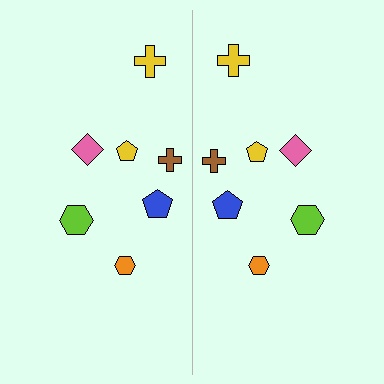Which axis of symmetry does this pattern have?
The pattern has a vertical axis of symmetry running through the center of the image.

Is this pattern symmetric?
Yes, this pattern has bilateral (reflection) symmetry.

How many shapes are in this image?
There are 14 shapes in this image.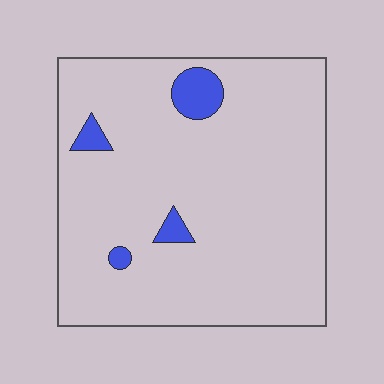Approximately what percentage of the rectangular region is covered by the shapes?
Approximately 5%.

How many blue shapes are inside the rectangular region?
4.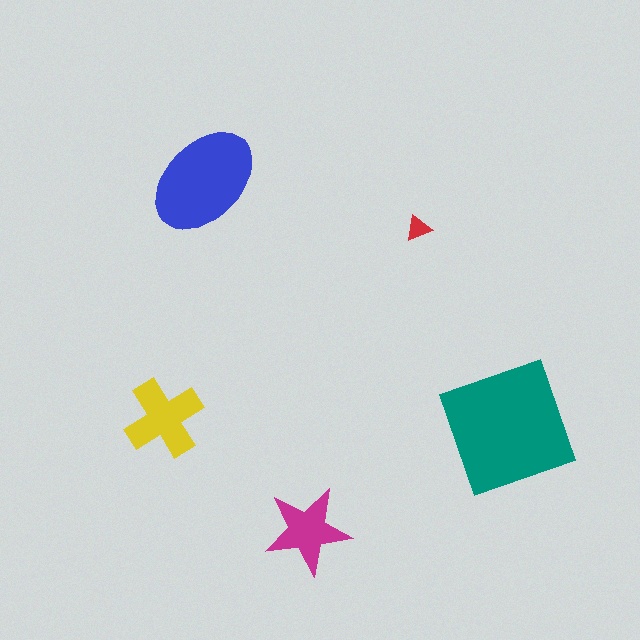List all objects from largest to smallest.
The teal square, the blue ellipse, the yellow cross, the magenta star, the red triangle.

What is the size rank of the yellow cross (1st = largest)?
3rd.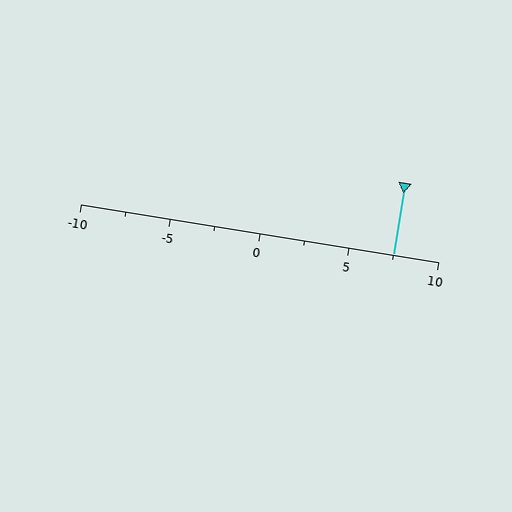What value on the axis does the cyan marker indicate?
The marker indicates approximately 7.5.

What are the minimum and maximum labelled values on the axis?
The axis runs from -10 to 10.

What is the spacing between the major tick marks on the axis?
The major ticks are spaced 5 apart.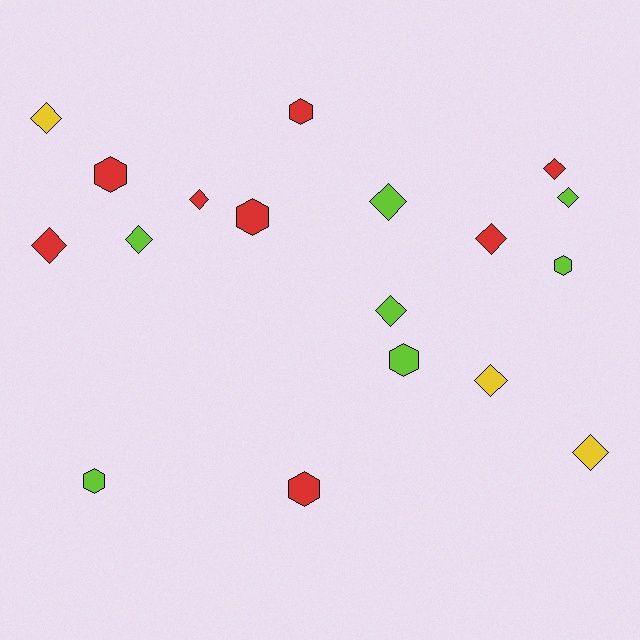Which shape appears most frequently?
Diamond, with 11 objects.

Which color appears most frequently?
Red, with 8 objects.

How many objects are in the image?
There are 18 objects.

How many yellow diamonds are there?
There are 3 yellow diamonds.